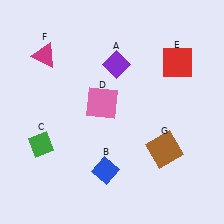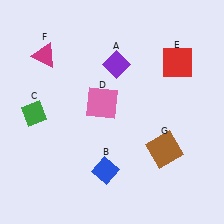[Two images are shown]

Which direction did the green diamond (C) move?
The green diamond (C) moved up.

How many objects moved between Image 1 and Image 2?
1 object moved between the two images.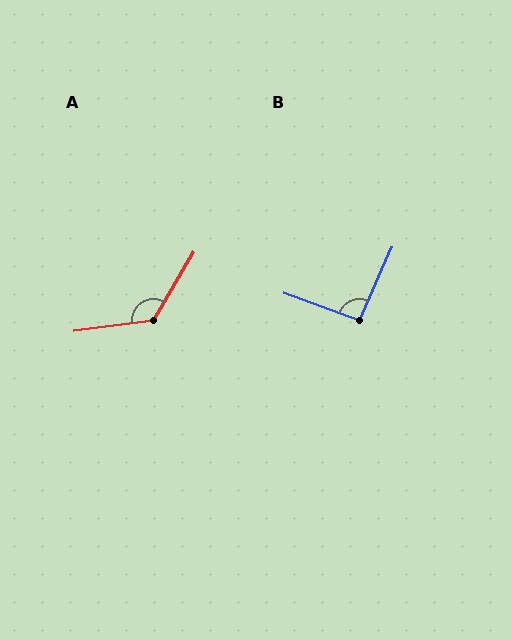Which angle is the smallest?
B, at approximately 94 degrees.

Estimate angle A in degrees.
Approximately 128 degrees.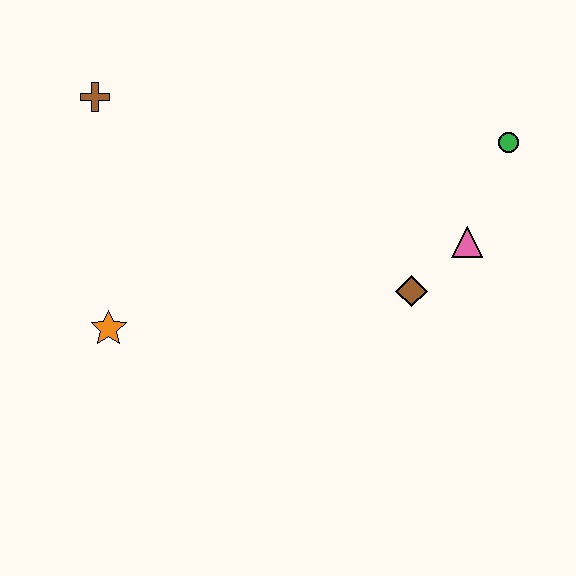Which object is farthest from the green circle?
The orange star is farthest from the green circle.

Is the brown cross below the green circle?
No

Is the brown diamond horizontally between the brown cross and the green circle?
Yes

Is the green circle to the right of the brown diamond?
Yes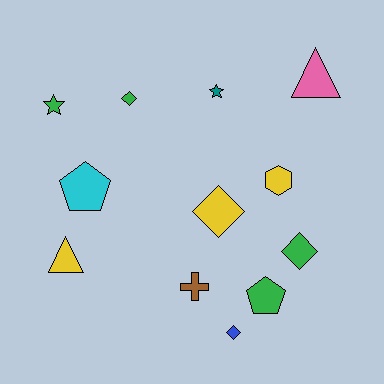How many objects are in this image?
There are 12 objects.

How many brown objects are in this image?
There is 1 brown object.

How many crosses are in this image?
There is 1 cross.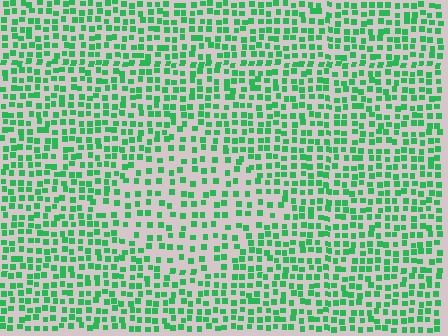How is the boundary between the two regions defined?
The boundary is defined by a change in element density (approximately 1.7x ratio). All elements are the same color, size, and shape.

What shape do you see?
I see a diamond.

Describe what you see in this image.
The image contains small green elements arranged at two different densities. A diamond-shaped region is visible where the elements are less densely packed than the surrounding area.